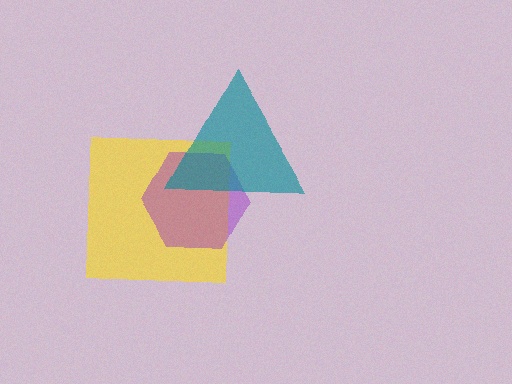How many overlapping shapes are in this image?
There are 3 overlapping shapes in the image.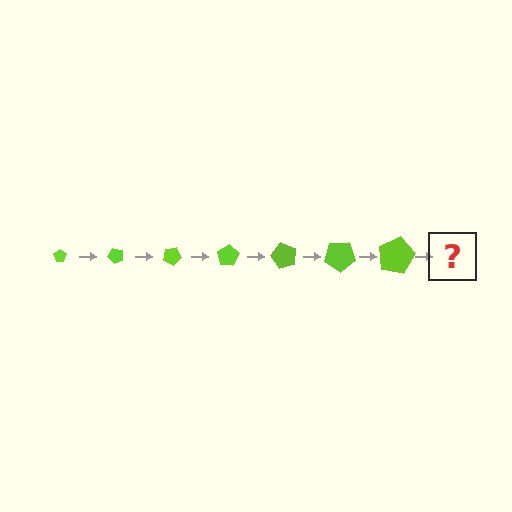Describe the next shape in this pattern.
It should be a pentagon, larger than the previous one and rotated 350 degrees from the start.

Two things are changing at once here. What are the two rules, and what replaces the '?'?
The two rules are that the pentagon grows larger each step and it rotates 50 degrees each step. The '?' should be a pentagon, larger than the previous one and rotated 350 degrees from the start.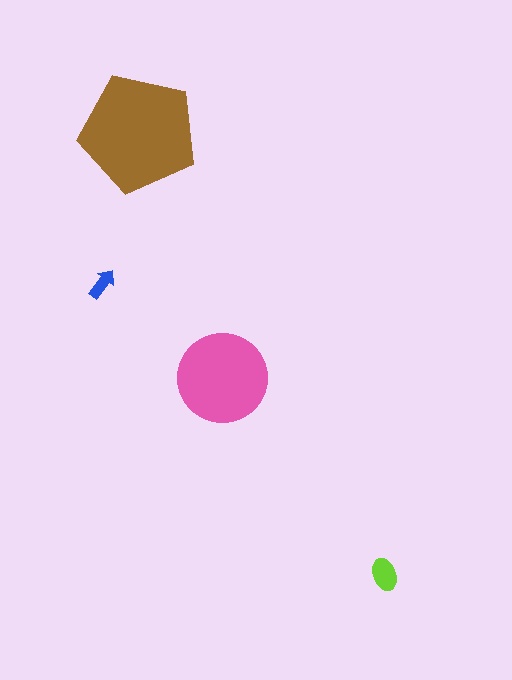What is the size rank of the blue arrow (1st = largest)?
4th.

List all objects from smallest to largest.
The blue arrow, the lime ellipse, the pink circle, the brown pentagon.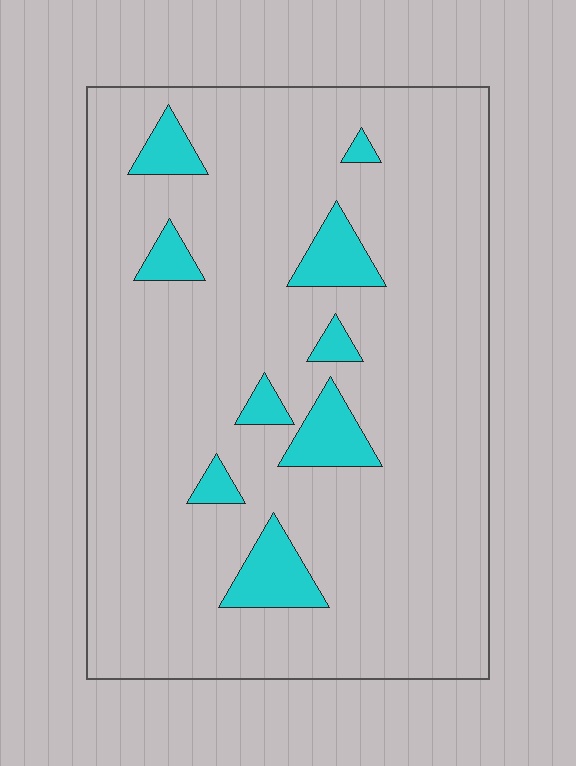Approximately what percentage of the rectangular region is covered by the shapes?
Approximately 10%.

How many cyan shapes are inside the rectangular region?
9.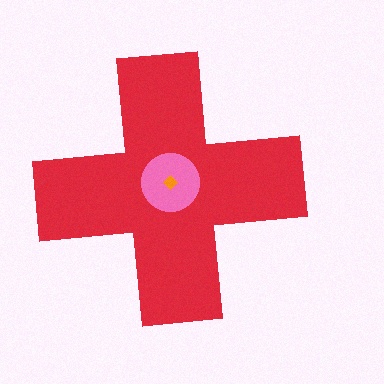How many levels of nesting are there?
3.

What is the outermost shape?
The red cross.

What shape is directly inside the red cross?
The pink circle.